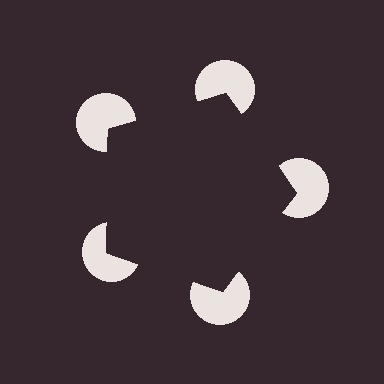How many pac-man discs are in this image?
There are 5 — one at each vertex of the illusory pentagon.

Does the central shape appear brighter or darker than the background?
It typically appears slightly darker than the background, even though no actual brightness change is drawn.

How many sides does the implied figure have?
5 sides.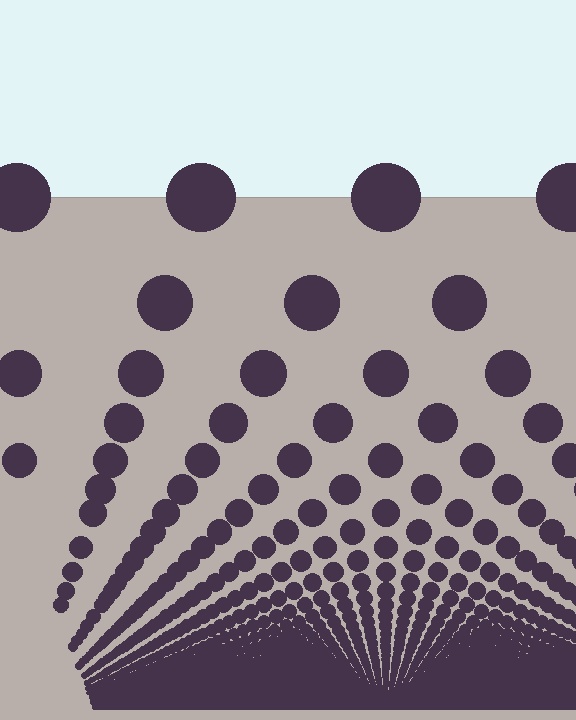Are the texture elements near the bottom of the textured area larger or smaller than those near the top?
Smaller. The gradient is inverted — elements near the bottom are smaller and denser.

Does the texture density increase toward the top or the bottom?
Density increases toward the bottom.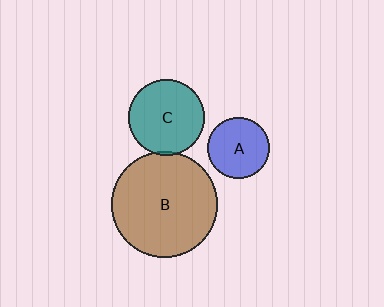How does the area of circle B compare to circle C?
Approximately 2.0 times.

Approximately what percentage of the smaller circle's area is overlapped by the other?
Approximately 5%.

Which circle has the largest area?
Circle B (brown).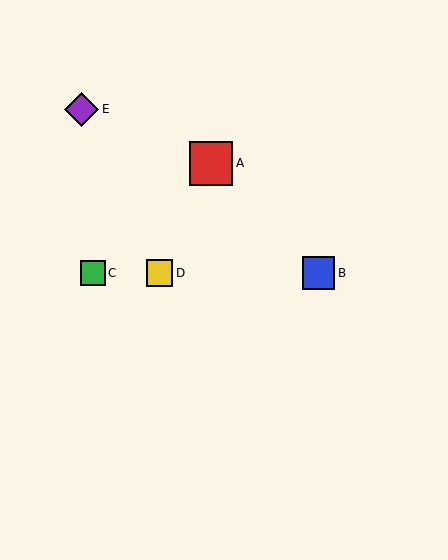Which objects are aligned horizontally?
Objects B, C, D are aligned horizontally.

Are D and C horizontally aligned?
Yes, both are at y≈273.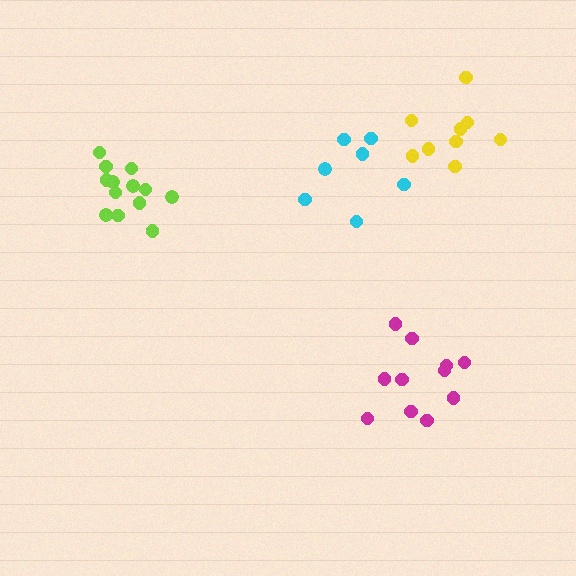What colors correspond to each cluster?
The clusters are colored: cyan, yellow, magenta, lime.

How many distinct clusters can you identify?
There are 4 distinct clusters.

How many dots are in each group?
Group 1: 7 dots, Group 2: 9 dots, Group 3: 11 dots, Group 4: 13 dots (40 total).